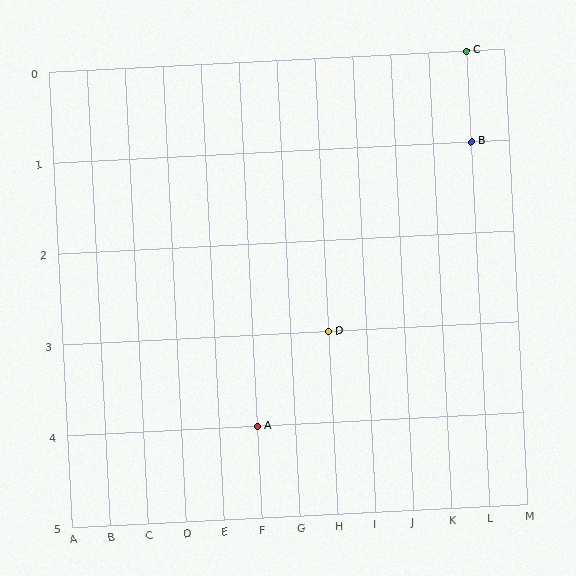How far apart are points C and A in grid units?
Points C and A are 6 columns and 4 rows apart (about 7.2 grid units diagonally).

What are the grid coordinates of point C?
Point C is at grid coordinates (L, 0).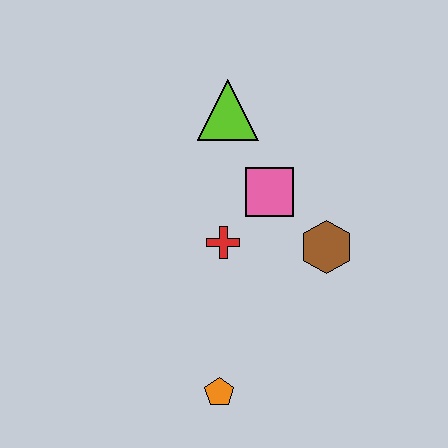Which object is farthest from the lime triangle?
The orange pentagon is farthest from the lime triangle.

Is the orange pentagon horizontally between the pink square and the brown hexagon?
No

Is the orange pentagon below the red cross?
Yes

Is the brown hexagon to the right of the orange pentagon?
Yes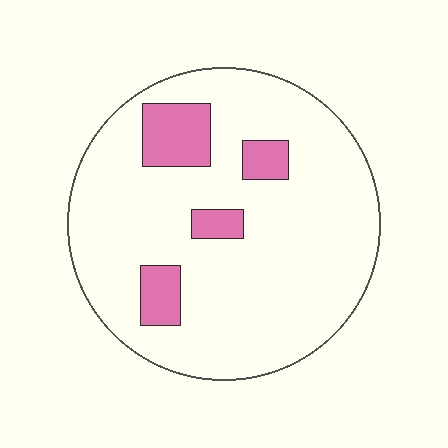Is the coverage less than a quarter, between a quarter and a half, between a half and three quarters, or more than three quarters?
Less than a quarter.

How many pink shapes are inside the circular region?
4.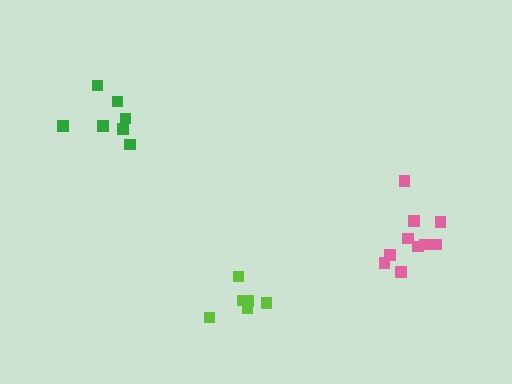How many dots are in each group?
Group 1: 6 dots, Group 2: 7 dots, Group 3: 11 dots (24 total).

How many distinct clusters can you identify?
There are 3 distinct clusters.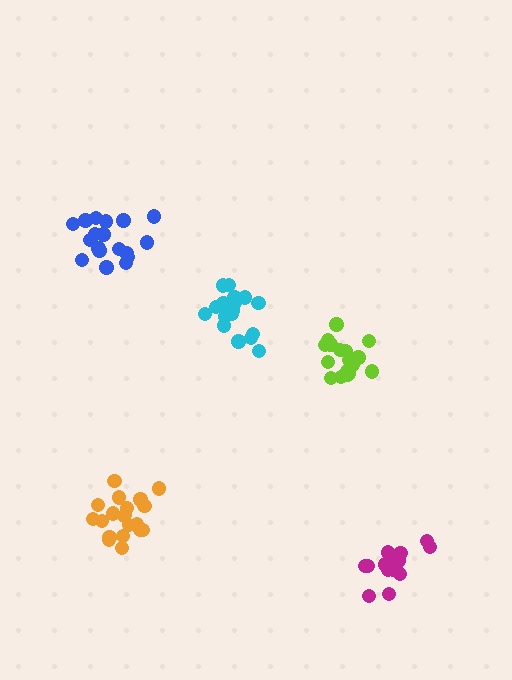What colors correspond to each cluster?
The clusters are colored: cyan, orange, magenta, blue, lime.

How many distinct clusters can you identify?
There are 5 distinct clusters.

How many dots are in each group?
Group 1: 20 dots, Group 2: 20 dots, Group 3: 16 dots, Group 4: 18 dots, Group 5: 18 dots (92 total).